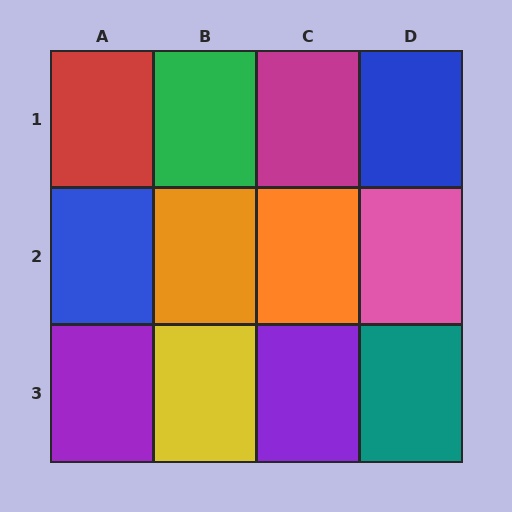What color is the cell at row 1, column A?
Red.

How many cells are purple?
2 cells are purple.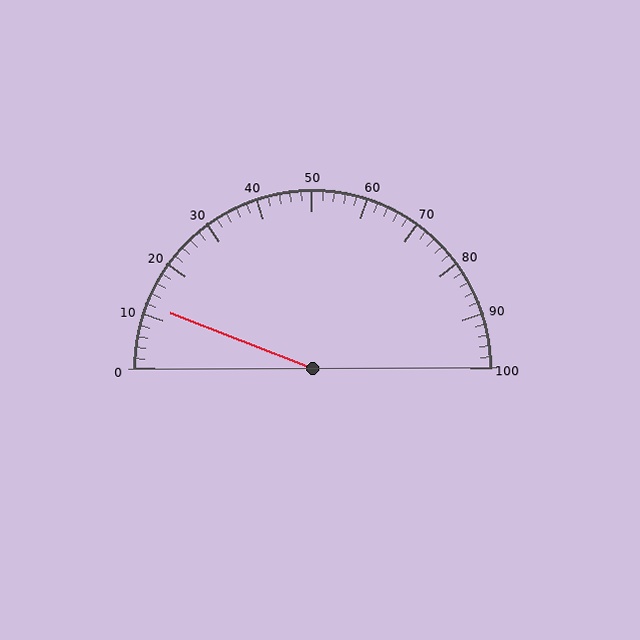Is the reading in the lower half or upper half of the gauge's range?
The reading is in the lower half of the range (0 to 100).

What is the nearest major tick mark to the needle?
The nearest major tick mark is 10.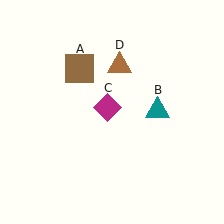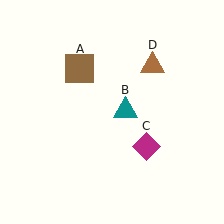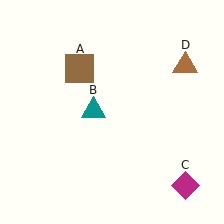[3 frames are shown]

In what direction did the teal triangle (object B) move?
The teal triangle (object B) moved left.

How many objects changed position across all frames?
3 objects changed position: teal triangle (object B), magenta diamond (object C), brown triangle (object D).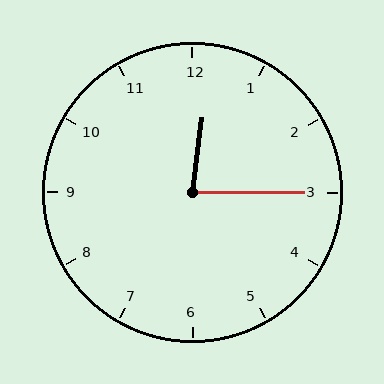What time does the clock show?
12:15.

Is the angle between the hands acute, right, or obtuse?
It is acute.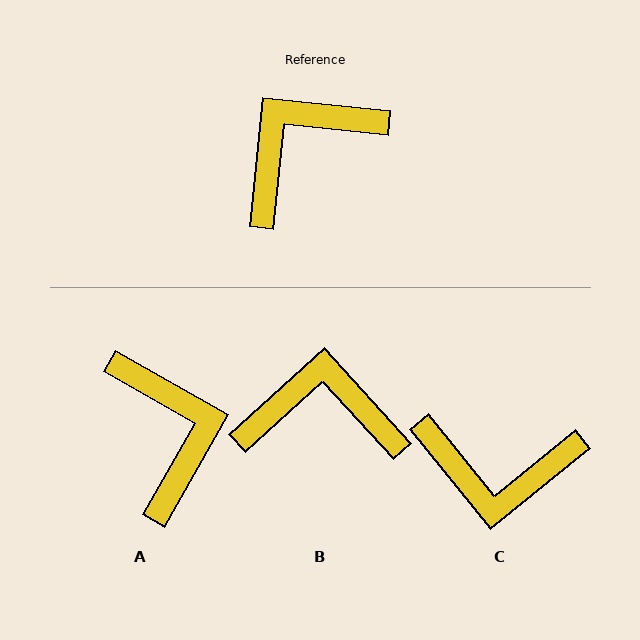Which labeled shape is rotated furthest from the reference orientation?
C, about 135 degrees away.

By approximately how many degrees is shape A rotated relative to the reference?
Approximately 114 degrees clockwise.